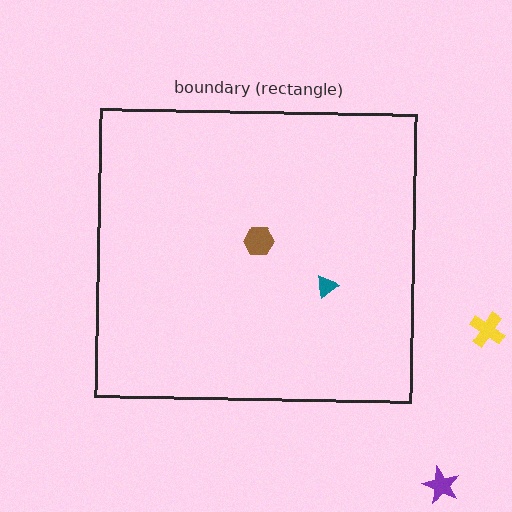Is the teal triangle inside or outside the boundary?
Inside.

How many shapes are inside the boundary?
2 inside, 2 outside.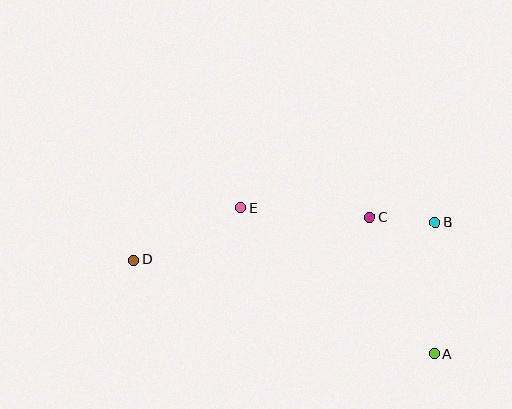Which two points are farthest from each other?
Points A and D are farthest from each other.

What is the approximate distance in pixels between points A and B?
The distance between A and B is approximately 132 pixels.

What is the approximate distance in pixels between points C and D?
The distance between C and D is approximately 240 pixels.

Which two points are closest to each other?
Points B and C are closest to each other.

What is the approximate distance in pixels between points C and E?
The distance between C and E is approximately 130 pixels.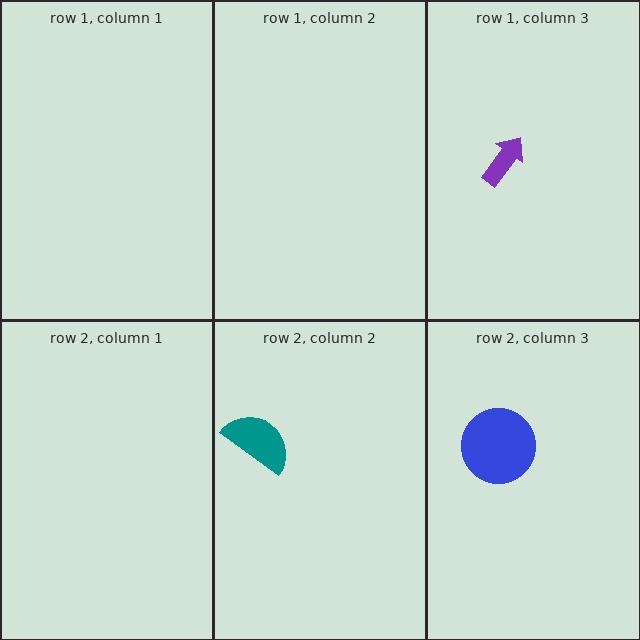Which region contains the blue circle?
The row 2, column 3 region.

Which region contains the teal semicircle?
The row 2, column 2 region.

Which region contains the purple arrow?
The row 1, column 3 region.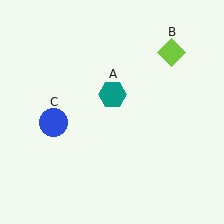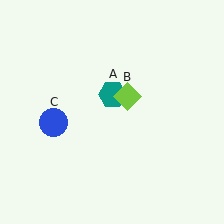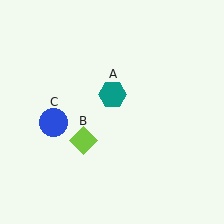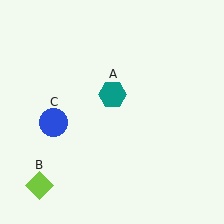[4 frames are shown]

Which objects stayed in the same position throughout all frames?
Teal hexagon (object A) and blue circle (object C) remained stationary.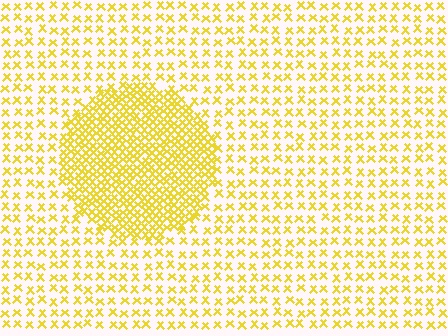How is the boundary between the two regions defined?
The boundary is defined by a change in element density (approximately 2.5x ratio). All elements are the same color, size, and shape.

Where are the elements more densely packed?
The elements are more densely packed inside the circle boundary.